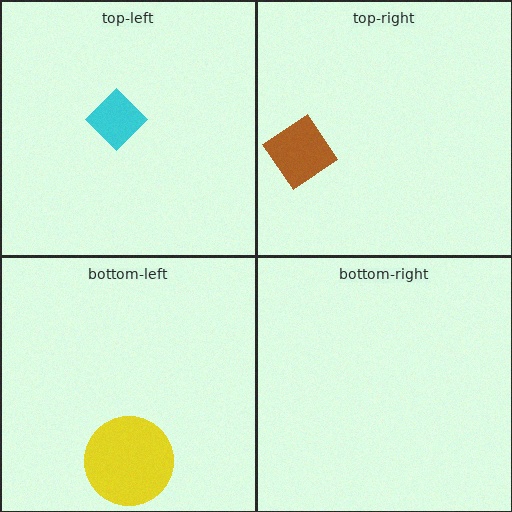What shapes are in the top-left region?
The cyan diamond.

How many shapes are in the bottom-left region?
1.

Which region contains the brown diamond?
The top-right region.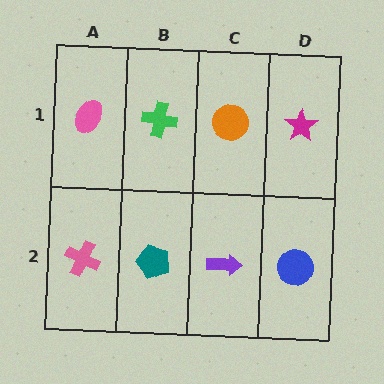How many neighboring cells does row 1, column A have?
2.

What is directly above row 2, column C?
An orange circle.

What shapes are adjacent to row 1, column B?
A teal pentagon (row 2, column B), a pink ellipse (row 1, column A), an orange circle (row 1, column C).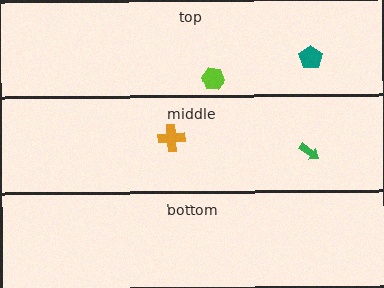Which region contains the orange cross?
The middle region.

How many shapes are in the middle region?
2.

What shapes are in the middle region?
The green arrow, the orange cross.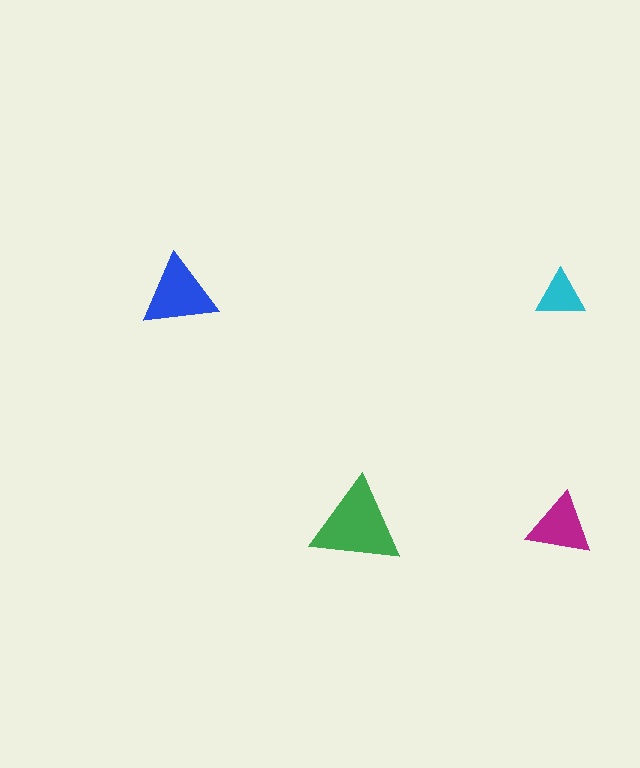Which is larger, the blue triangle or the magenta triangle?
The blue one.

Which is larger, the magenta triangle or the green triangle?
The green one.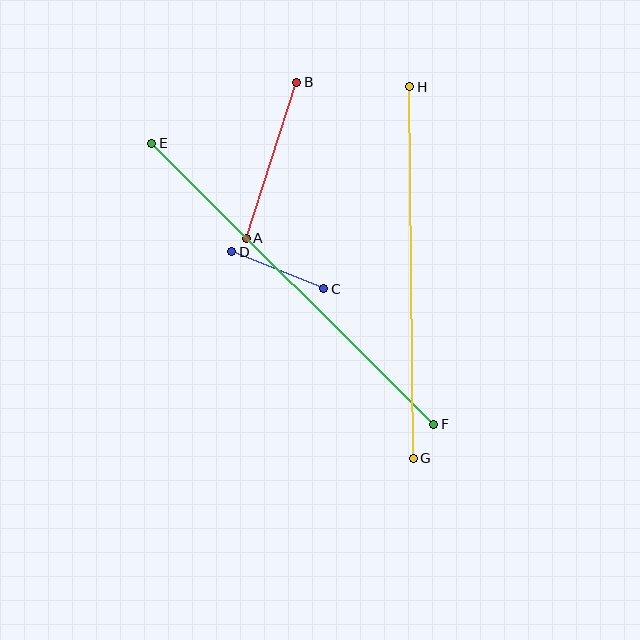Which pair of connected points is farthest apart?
Points E and F are farthest apart.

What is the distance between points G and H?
The distance is approximately 371 pixels.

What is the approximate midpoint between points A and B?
The midpoint is at approximately (271, 160) pixels.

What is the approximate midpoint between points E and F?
The midpoint is at approximately (293, 284) pixels.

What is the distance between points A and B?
The distance is approximately 164 pixels.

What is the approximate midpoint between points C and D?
The midpoint is at approximately (278, 270) pixels.